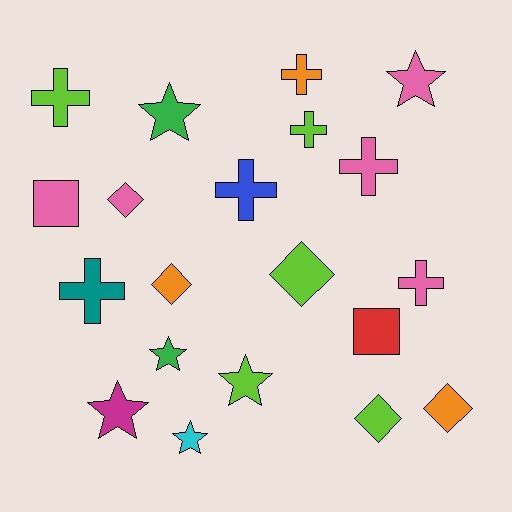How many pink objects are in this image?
There are 5 pink objects.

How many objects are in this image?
There are 20 objects.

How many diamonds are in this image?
There are 5 diamonds.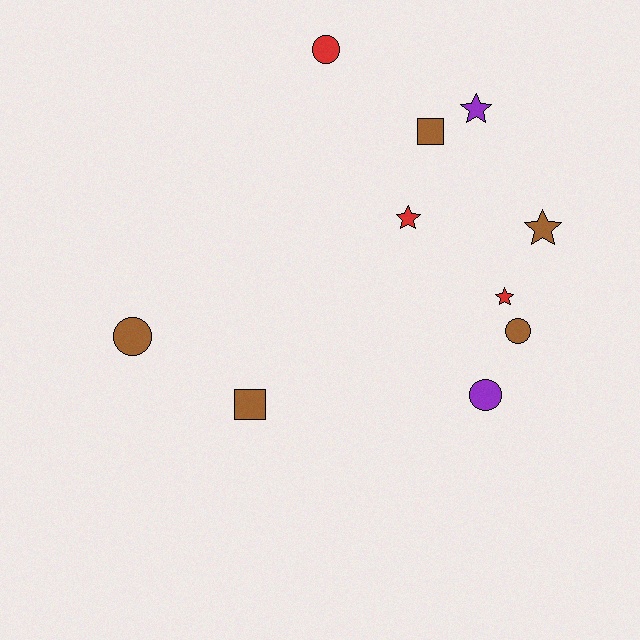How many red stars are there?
There are 2 red stars.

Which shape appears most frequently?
Circle, with 4 objects.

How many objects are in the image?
There are 10 objects.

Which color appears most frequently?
Brown, with 5 objects.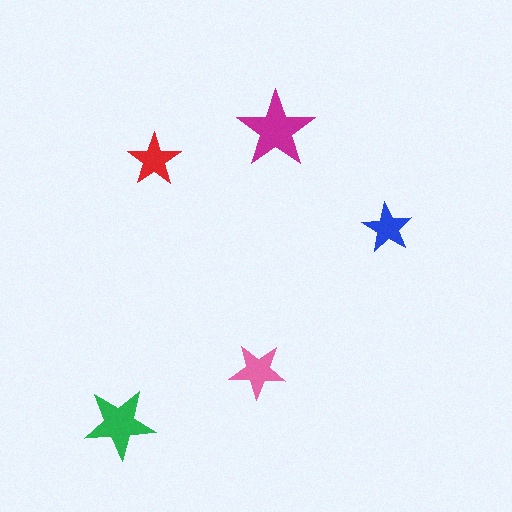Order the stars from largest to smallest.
the magenta one, the green one, the pink one, the red one, the blue one.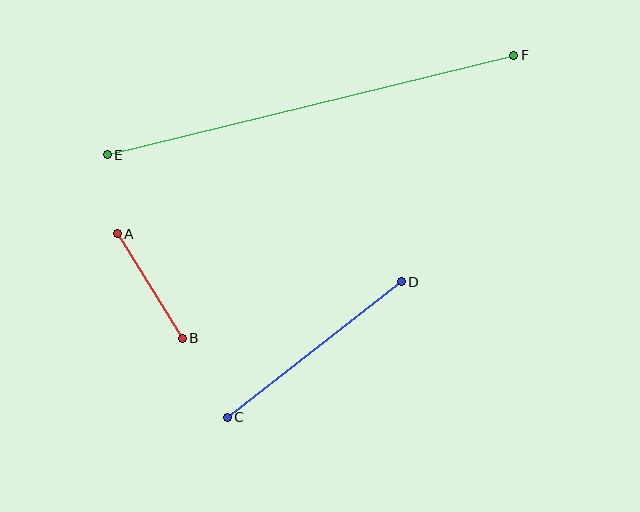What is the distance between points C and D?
The distance is approximately 220 pixels.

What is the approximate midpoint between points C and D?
The midpoint is at approximately (314, 350) pixels.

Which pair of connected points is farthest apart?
Points E and F are farthest apart.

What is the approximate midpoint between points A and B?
The midpoint is at approximately (150, 286) pixels.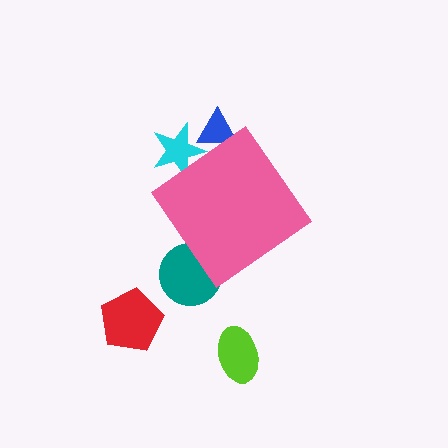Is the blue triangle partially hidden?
Yes, the blue triangle is partially hidden behind the pink diamond.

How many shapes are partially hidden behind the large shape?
3 shapes are partially hidden.